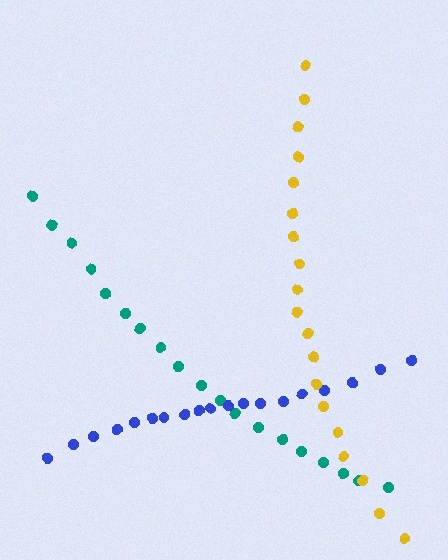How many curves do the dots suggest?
There are 3 distinct paths.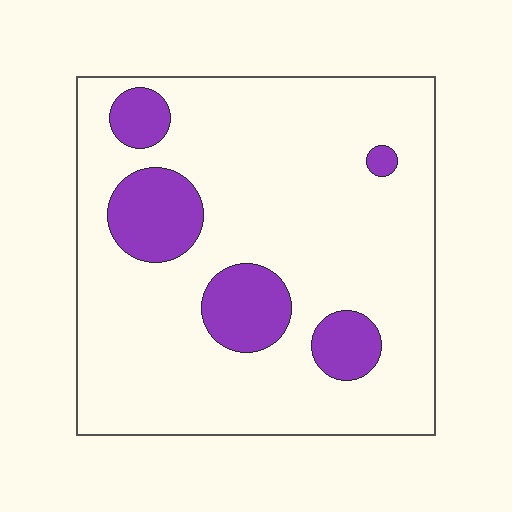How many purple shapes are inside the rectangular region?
5.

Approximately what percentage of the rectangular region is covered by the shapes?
Approximately 15%.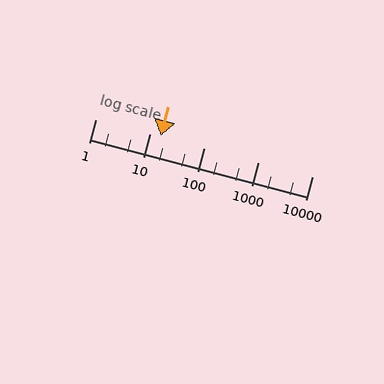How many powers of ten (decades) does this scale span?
The scale spans 4 decades, from 1 to 10000.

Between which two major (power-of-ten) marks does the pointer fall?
The pointer is between 10 and 100.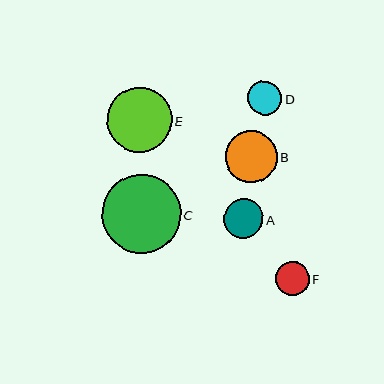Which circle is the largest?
Circle C is the largest with a size of approximately 79 pixels.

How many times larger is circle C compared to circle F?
Circle C is approximately 2.4 times the size of circle F.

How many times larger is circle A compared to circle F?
Circle A is approximately 1.2 times the size of circle F.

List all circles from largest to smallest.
From largest to smallest: C, E, B, A, D, F.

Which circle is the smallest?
Circle F is the smallest with a size of approximately 33 pixels.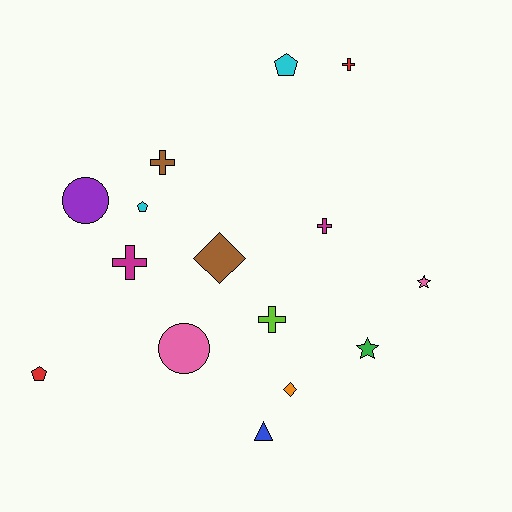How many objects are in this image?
There are 15 objects.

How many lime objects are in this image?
There is 1 lime object.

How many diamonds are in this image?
There are 2 diamonds.